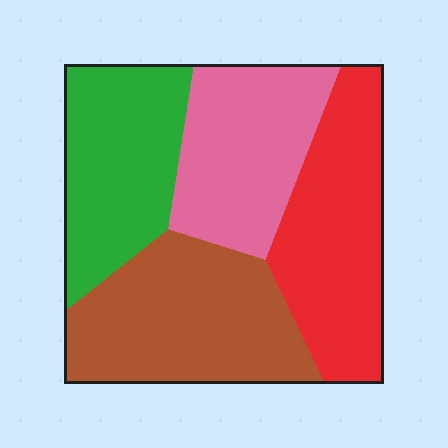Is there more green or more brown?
Brown.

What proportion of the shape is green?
Green covers roughly 25% of the shape.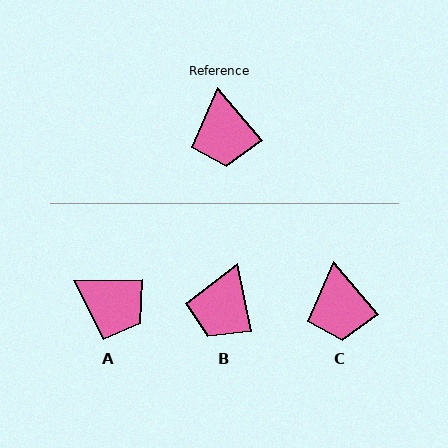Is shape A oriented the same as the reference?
No, it is off by about 51 degrees.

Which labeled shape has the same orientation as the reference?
C.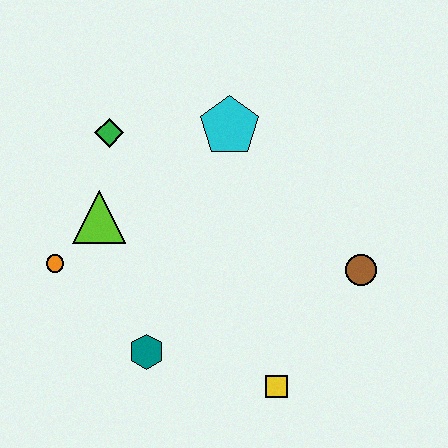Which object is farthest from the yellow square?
The green diamond is farthest from the yellow square.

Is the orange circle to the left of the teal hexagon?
Yes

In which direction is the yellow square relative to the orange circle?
The yellow square is to the right of the orange circle.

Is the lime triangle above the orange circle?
Yes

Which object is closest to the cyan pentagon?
The green diamond is closest to the cyan pentagon.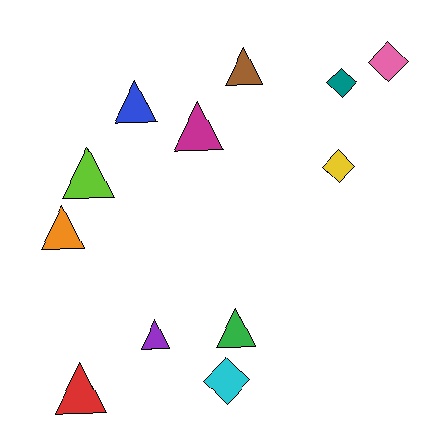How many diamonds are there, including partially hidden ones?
There are 4 diamonds.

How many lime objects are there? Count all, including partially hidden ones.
There is 1 lime object.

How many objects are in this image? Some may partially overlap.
There are 12 objects.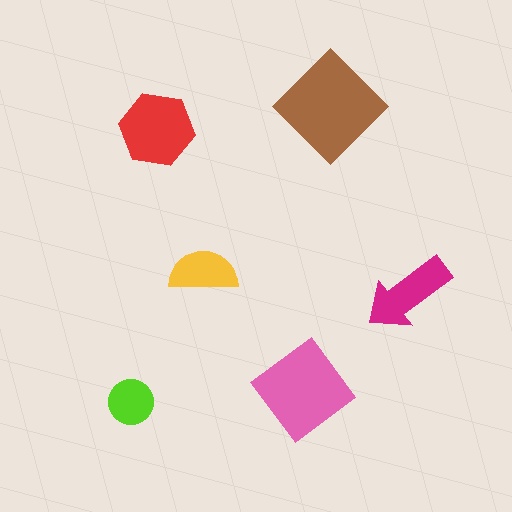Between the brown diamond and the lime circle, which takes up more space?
The brown diamond.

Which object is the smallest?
The lime circle.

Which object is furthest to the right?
The magenta arrow is rightmost.